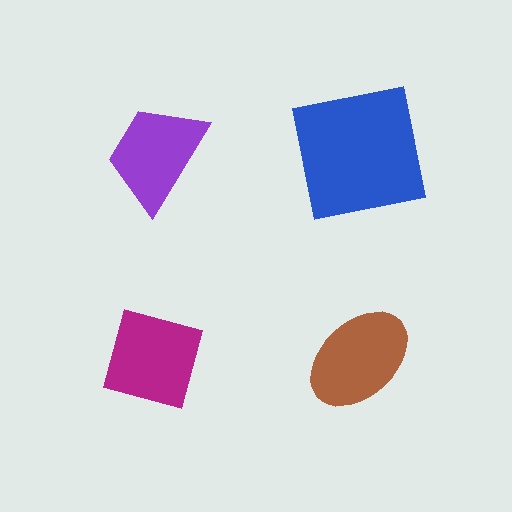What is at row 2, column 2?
A brown ellipse.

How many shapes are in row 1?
2 shapes.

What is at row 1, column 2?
A blue square.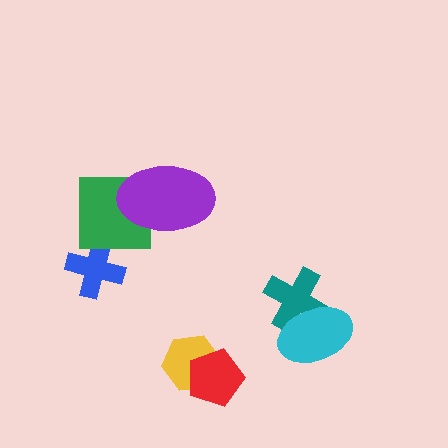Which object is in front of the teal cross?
The cyan ellipse is in front of the teal cross.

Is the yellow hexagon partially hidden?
Yes, it is partially covered by another shape.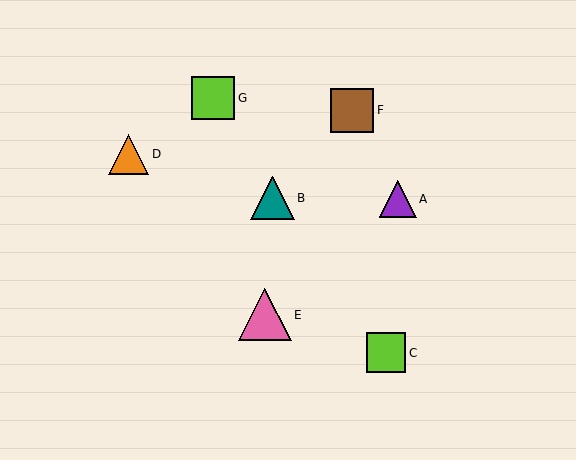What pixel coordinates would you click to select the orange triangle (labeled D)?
Click at (128, 154) to select the orange triangle D.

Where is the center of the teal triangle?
The center of the teal triangle is at (272, 198).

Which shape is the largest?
The pink triangle (labeled E) is the largest.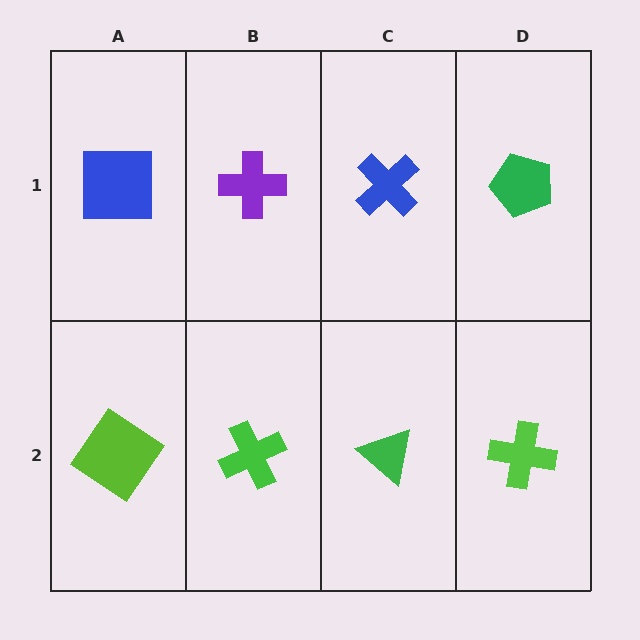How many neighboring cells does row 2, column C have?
3.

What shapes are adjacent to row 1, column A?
A lime diamond (row 2, column A), a purple cross (row 1, column B).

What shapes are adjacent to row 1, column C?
A green triangle (row 2, column C), a purple cross (row 1, column B), a green pentagon (row 1, column D).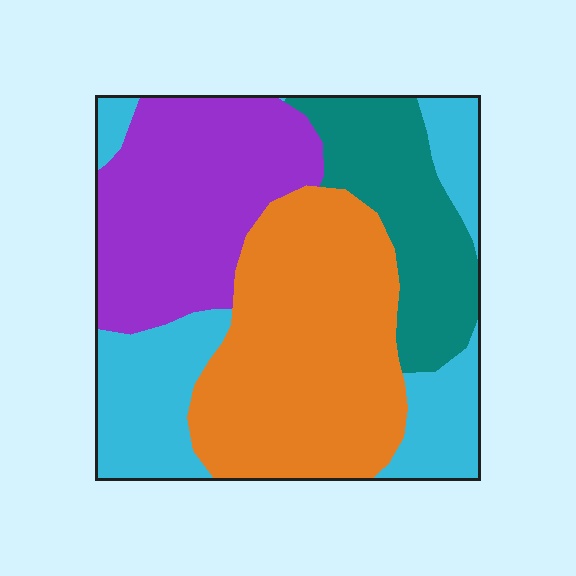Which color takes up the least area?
Teal, at roughly 15%.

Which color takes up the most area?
Orange, at roughly 35%.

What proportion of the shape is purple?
Purple covers 26% of the shape.